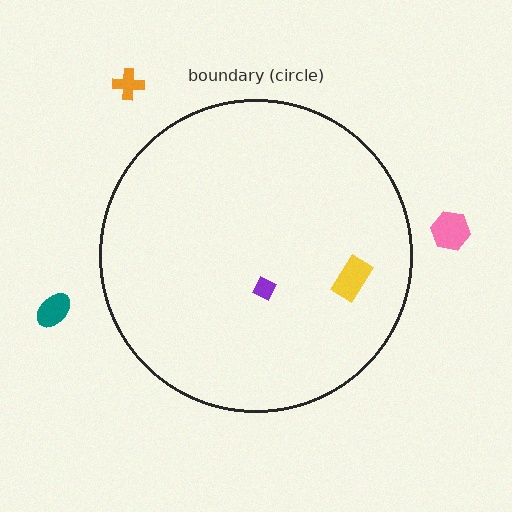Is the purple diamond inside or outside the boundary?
Inside.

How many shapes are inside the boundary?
2 inside, 3 outside.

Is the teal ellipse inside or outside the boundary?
Outside.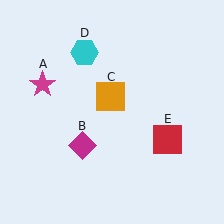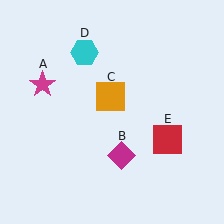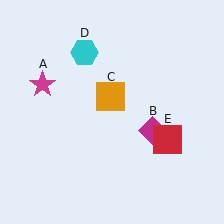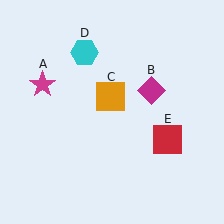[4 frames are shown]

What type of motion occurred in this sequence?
The magenta diamond (object B) rotated counterclockwise around the center of the scene.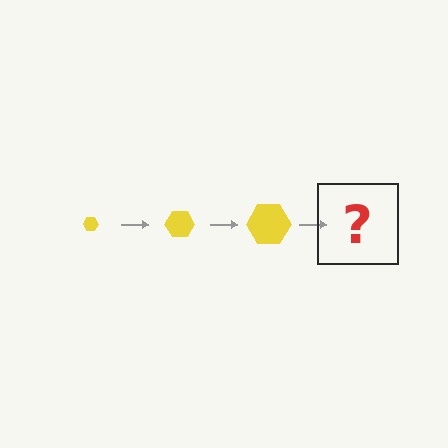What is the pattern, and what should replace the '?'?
The pattern is that the hexagon gets progressively larger each step. The '?' should be a yellow hexagon, larger than the previous one.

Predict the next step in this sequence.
The next step is a yellow hexagon, larger than the previous one.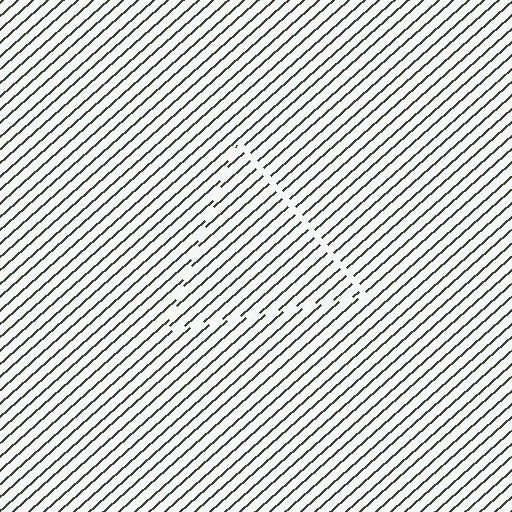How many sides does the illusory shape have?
3 sides — the line-ends trace a triangle.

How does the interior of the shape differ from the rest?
The interior of the shape contains the same grating, shifted by half a period — the contour is defined by the phase discontinuity where line-ends from the inner and outer gratings abut.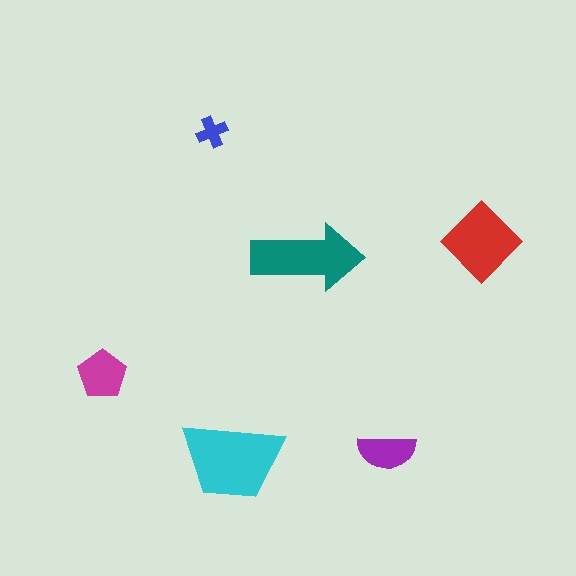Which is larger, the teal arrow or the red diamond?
The teal arrow.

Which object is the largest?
The cyan trapezoid.